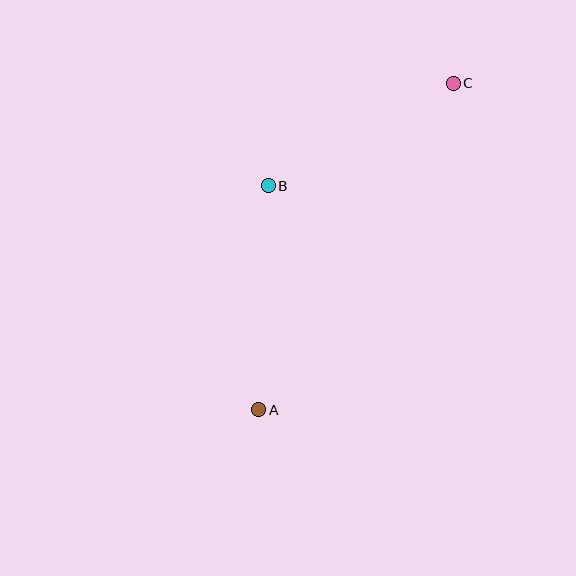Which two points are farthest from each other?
Points A and C are farthest from each other.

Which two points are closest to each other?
Points B and C are closest to each other.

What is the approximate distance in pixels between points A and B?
The distance between A and B is approximately 224 pixels.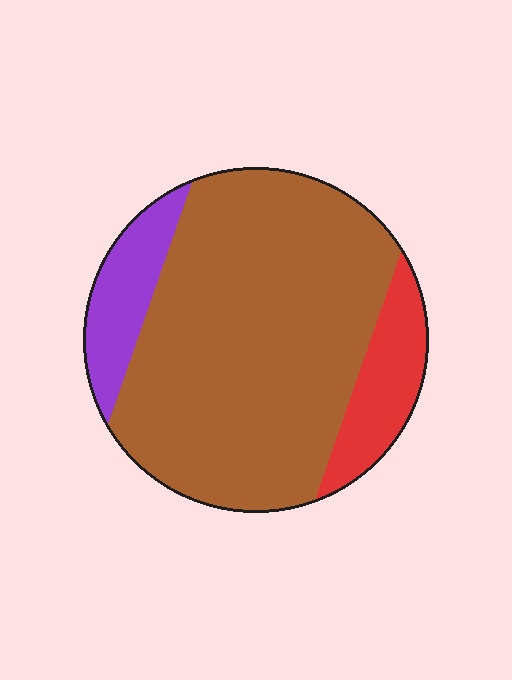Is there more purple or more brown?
Brown.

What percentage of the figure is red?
Red takes up about one eighth (1/8) of the figure.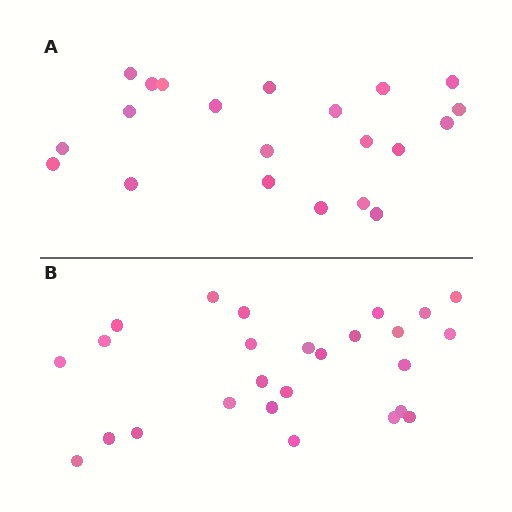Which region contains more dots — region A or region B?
Region B (the bottom region) has more dots.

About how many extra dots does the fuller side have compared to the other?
Region B has about 5 more dots than region A.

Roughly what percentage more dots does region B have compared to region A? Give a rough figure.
About 25% more.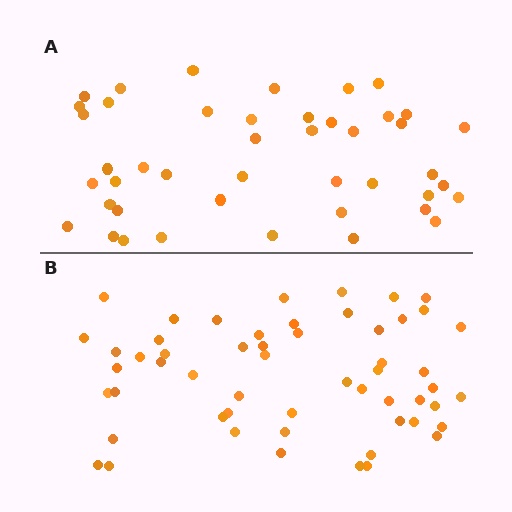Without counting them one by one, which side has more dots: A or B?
Region B (the bottom region) has more dots.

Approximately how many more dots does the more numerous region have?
Region B has roughly 12 or so more dots than region A.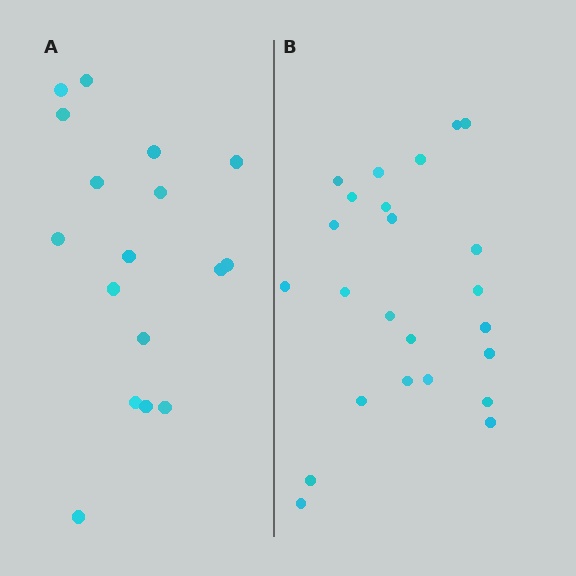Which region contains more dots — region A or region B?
Region B (the right region) has more dots.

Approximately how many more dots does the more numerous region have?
Region B has roughly 8 or so more dots than region A.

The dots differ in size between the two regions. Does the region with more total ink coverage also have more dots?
No. Region A has more total ink coverage because its dots are larger, but region B actually contains more individual dots. Total area can be misleading — the number of items is what matters here.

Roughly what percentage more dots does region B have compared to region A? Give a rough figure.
About 40% more.